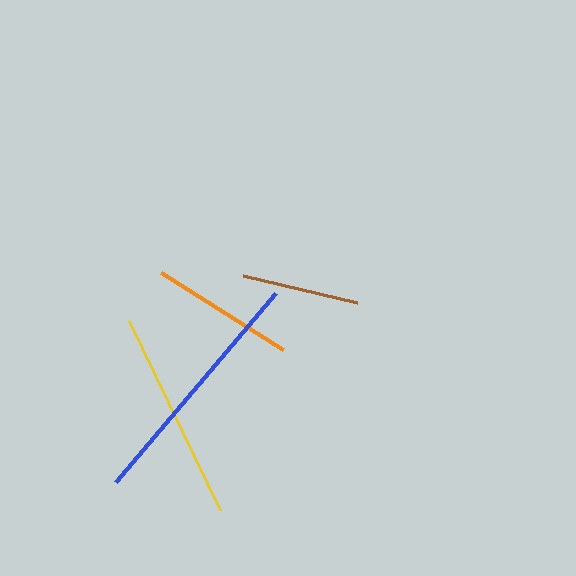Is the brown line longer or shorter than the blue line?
The blue line is longer than the brown line.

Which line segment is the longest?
The blue line is the longest at approximately 249 pixels.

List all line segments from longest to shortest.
From longest to shortest: blue, yellow, orange, brown.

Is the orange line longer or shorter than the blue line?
The blue line is longer than the orange line.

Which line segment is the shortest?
The brown line is the shortest at approximately 117 pixels.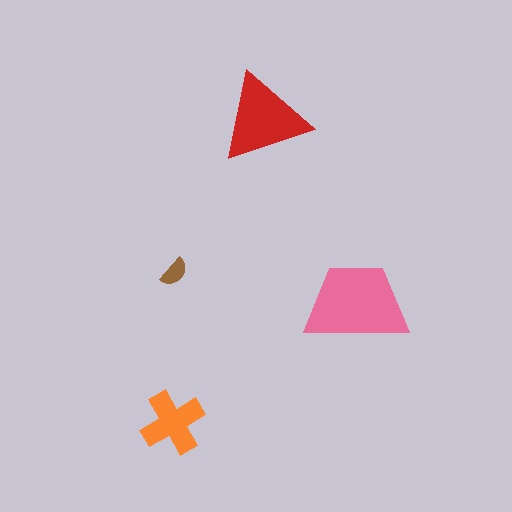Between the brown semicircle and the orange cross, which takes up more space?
The orange cross.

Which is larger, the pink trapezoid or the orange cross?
The pink trapezoid.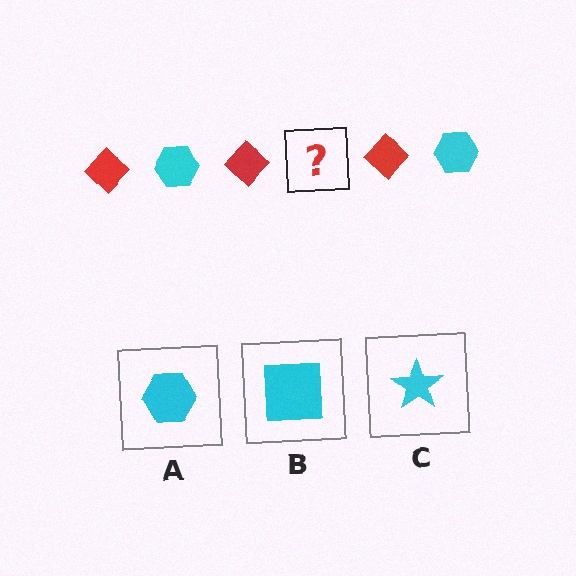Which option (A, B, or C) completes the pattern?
A.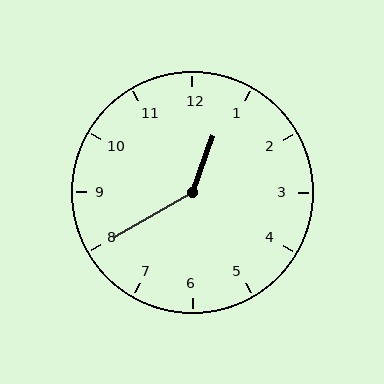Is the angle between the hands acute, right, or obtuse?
It is obtuse.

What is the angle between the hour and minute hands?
Approximately 140 degrees.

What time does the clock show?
12:40.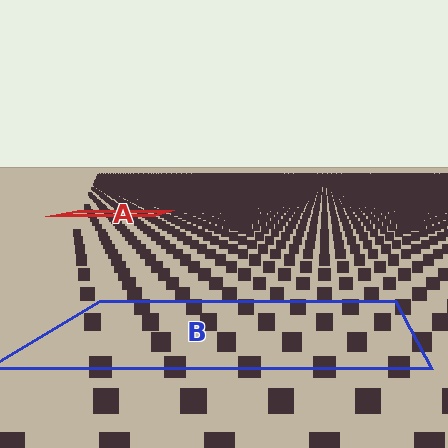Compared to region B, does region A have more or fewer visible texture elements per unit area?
Region A has more texture elements per unit area — they are packed more densely because it is farther away.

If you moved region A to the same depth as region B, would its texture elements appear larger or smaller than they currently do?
They would appear larger. At a closer depth, the same texture elements are projected at a bigger on-screen size.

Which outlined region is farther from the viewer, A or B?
Region A is farther from the viewer — the texture elements inside it appear smaller and more densely packed.